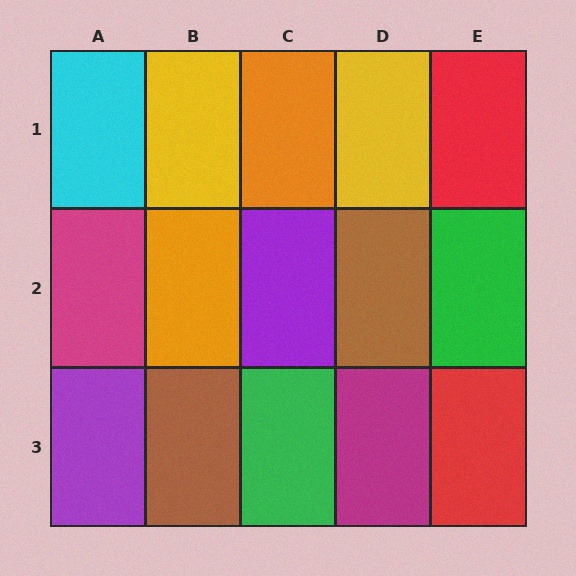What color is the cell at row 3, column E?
Red.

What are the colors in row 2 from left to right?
Magenta, orange, purple, brown, green.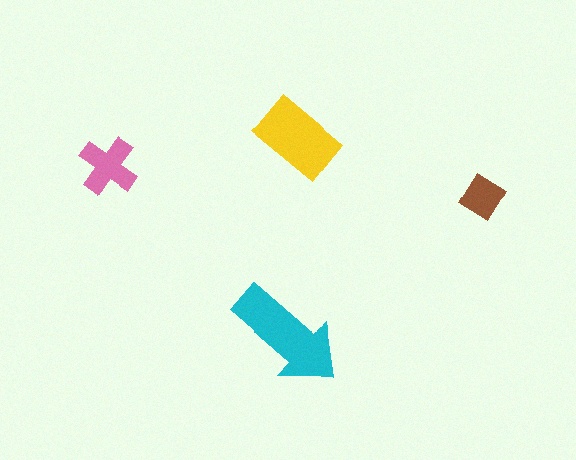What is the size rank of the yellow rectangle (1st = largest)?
2nd.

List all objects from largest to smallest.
The cyan arrow, the yellow rectangle, the pink cross, the brown diamond.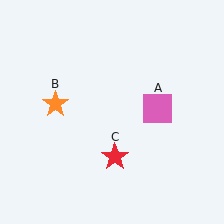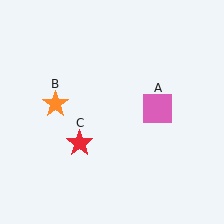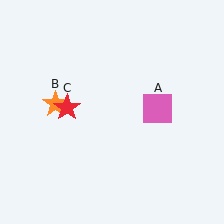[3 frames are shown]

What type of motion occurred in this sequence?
The red star (object C) rotated clockwise around the center of the scene.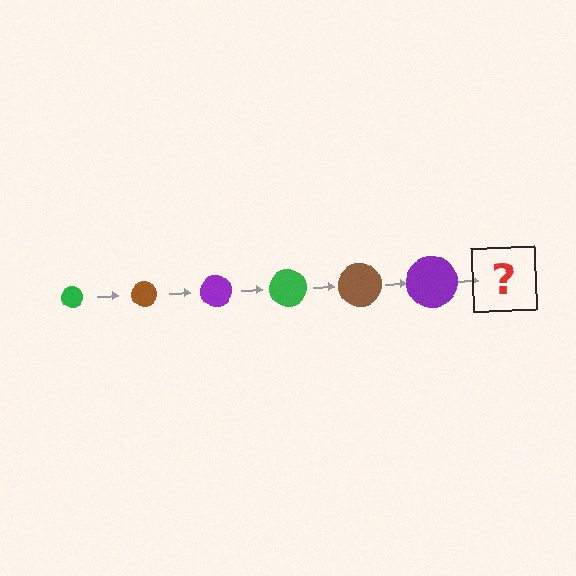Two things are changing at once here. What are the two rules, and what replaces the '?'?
The two rules are that the circle grows larger each step and the color cycles through green, brown, and purple. The '?' should be a green circle, larger than the previous one.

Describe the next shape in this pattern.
It should be a green circle, larger than the previous one.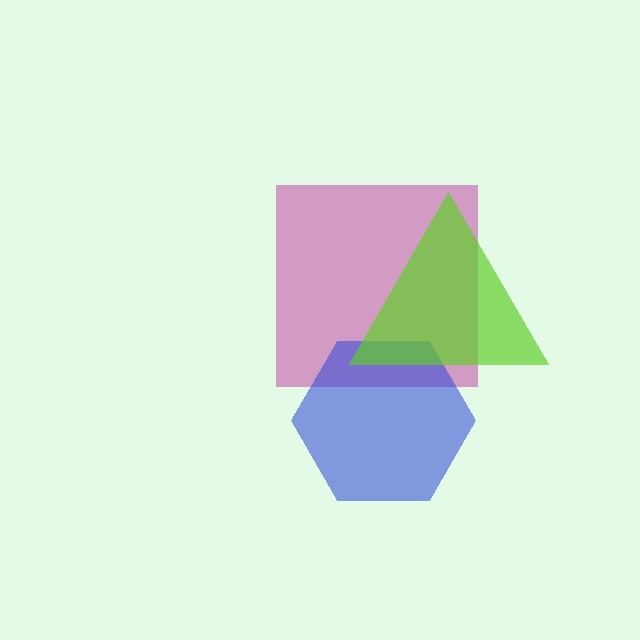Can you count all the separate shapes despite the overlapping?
Yes, there are 3 separate shapes.